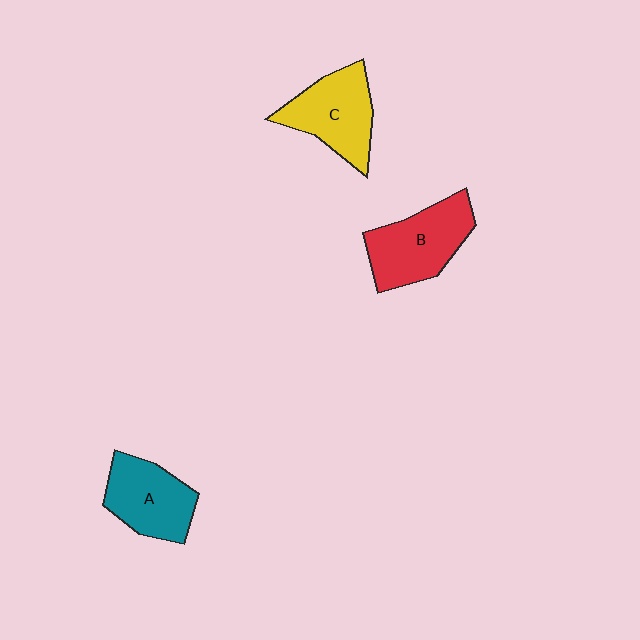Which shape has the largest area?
Shape B (red).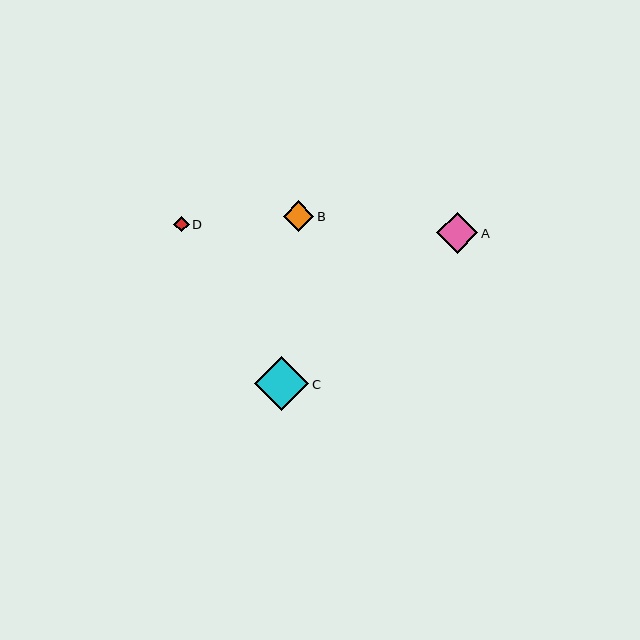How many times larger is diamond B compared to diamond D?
Diamond B is approximately 2.0 times the size of diamond D.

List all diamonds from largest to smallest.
From largest to smallest: C, A, B, D.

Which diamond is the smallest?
Diamond D is the smallest with a size of approximately 15 pixels.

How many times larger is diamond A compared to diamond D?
Diamond A is approximately 2.7 times the size of diamond D.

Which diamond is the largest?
Diamond C is the largest with a size of approximately 54 pixels.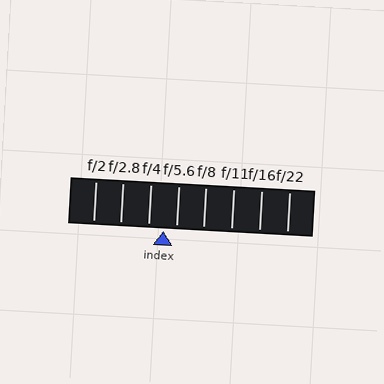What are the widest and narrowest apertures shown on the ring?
The widest aperture shown is f/2 and the narrowest is f/22.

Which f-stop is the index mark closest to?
The index mark is closest to f/5.6.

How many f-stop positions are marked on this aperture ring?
There are 8 f-stop positions marked.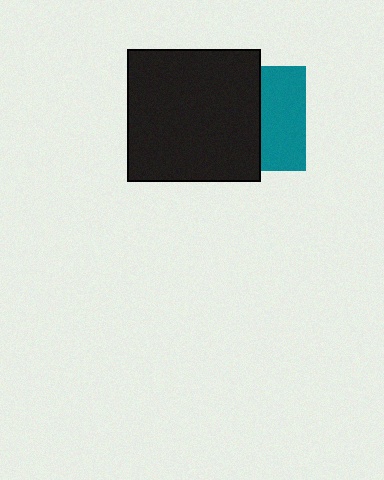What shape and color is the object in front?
The object in front is a black square.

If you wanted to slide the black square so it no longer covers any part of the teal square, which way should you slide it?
Slide it left — that is the most direct way to separate the two shapes.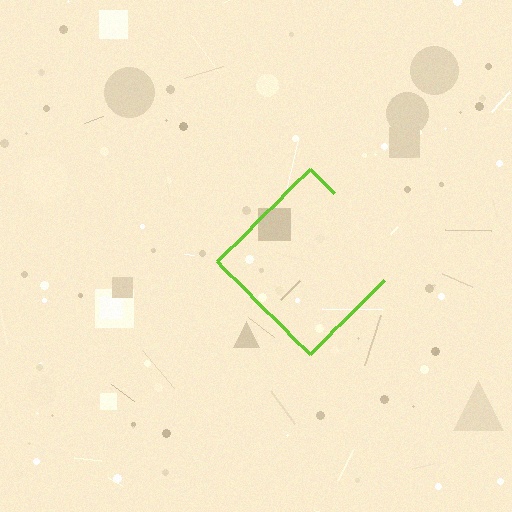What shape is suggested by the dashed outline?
The dashed outline suggests a diamond.